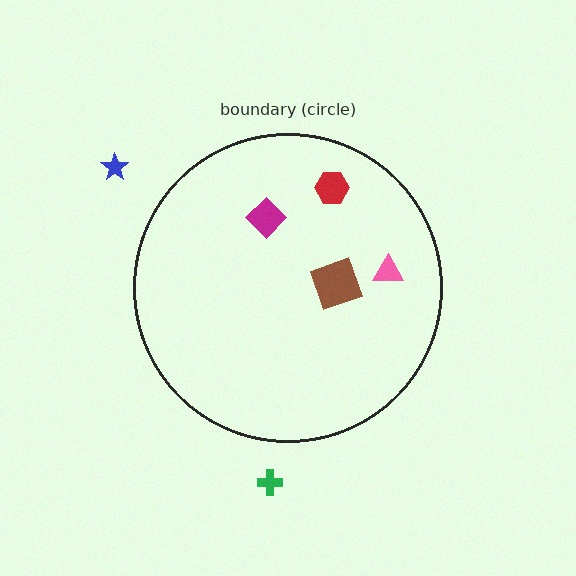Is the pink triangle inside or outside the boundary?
Inside.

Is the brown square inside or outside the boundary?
Inside.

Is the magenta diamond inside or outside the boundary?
Inside.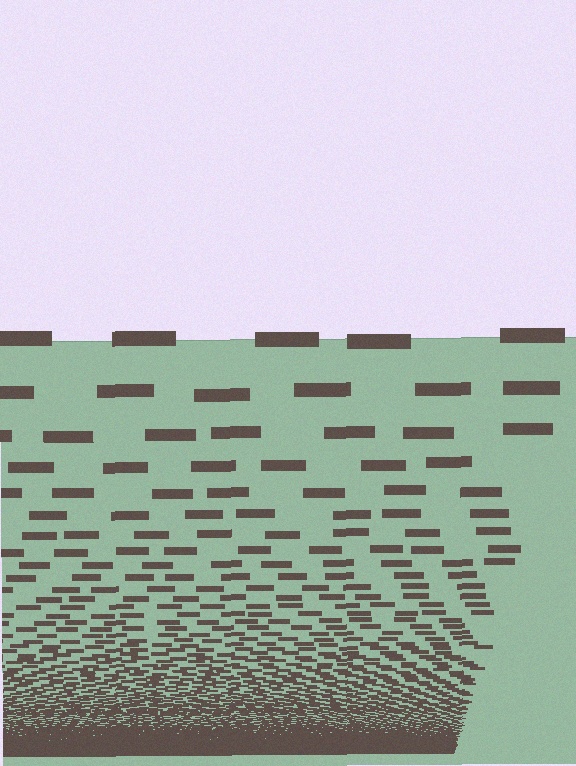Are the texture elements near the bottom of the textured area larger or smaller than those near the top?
Smaller. The gradient is inverted — elements near the bottom are smaller and denser.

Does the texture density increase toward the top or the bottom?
Density increases toward the bottom.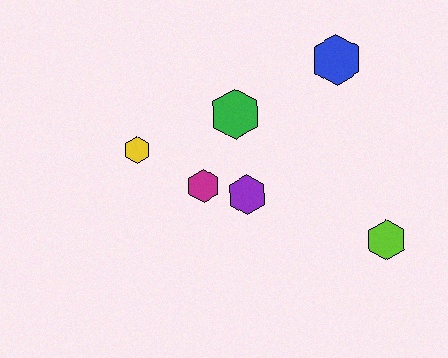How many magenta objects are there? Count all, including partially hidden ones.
There is 1 magenta object.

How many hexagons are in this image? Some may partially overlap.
There are 6 hexagons.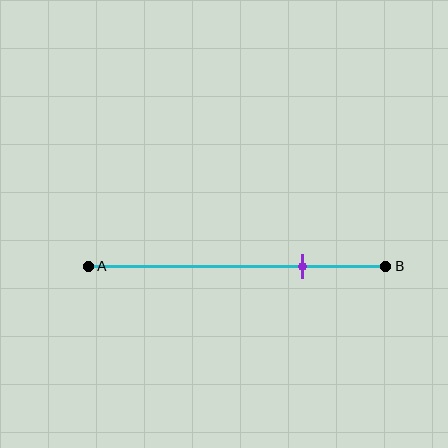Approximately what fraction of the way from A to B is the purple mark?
The purple mark is approximately 70% of the way from A to B.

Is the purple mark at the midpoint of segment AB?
No, the mark is at about 70% from A, not at the 50% midpoint.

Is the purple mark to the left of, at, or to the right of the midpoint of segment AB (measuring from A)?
The purple mark is to the right of the midpoint of segment AB.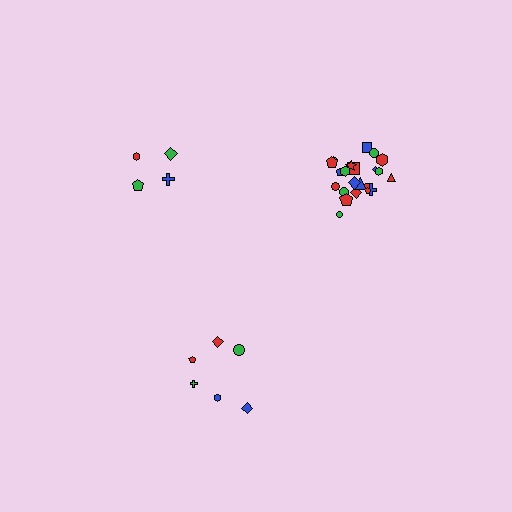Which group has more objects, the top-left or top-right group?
The top-right group.